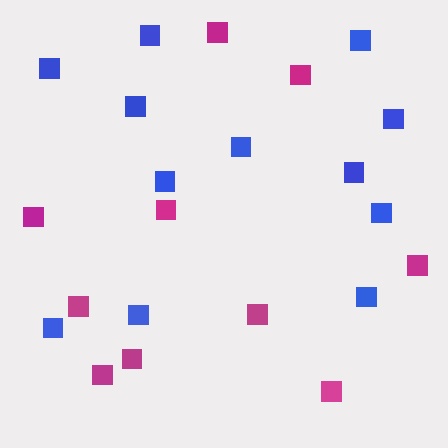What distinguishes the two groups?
There are 2 groups: one group of blue squares (12) and one group of magenta squares (10).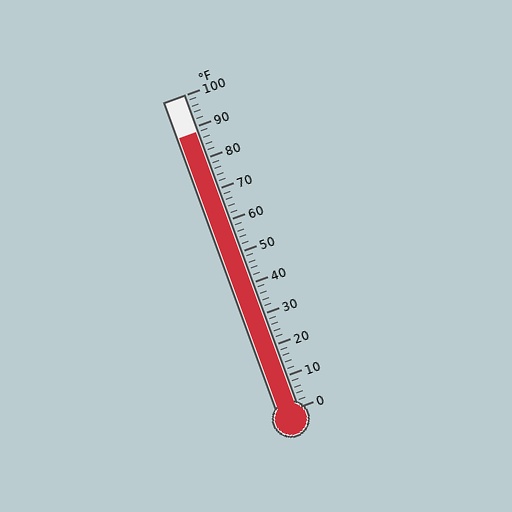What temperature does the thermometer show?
The thermometer shows approximately 88°F.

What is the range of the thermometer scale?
The thermometer scale ranges from 0°F to 100°F.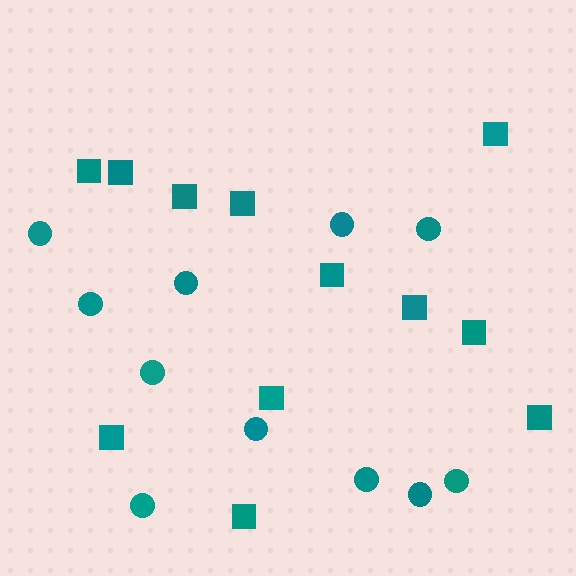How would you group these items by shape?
There are 2 groups: one group of circles (11) and one group of squares (12).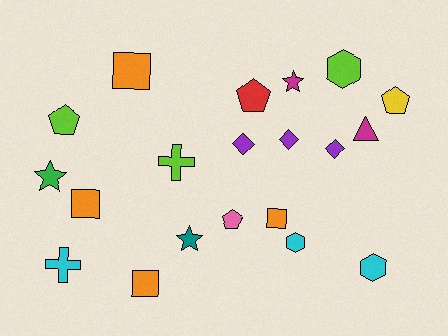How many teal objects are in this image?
There is 1 teal object.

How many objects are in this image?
There are 20 objects.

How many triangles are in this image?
There is 1 triangle.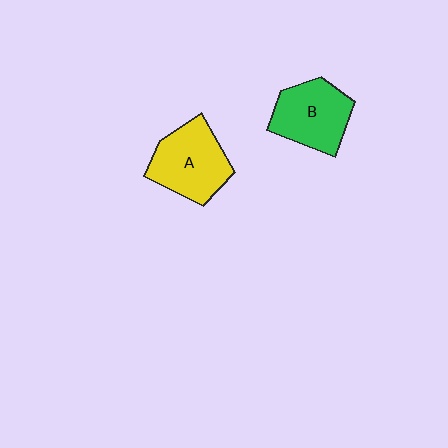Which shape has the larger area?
Shape A (yellow).